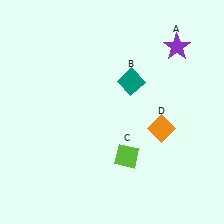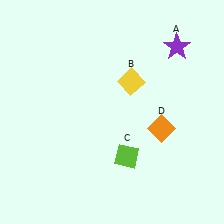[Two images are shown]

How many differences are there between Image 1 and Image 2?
There is 1 difference between the two images.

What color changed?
The diamond (B) changed from teal in Image 1 to yellow in Image 2.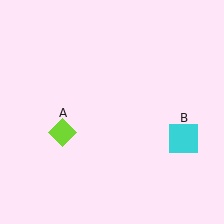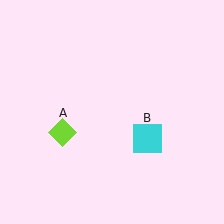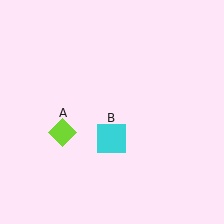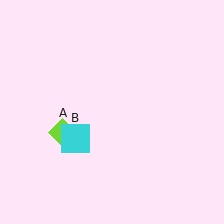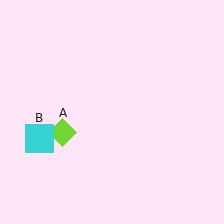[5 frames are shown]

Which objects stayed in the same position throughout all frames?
Lime diamond (object A) remained stationary.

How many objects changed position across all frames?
1 object changed position: cyan square (object B).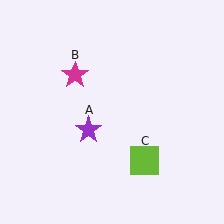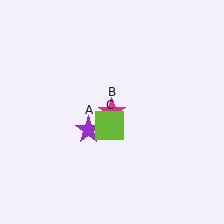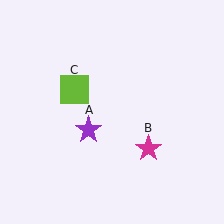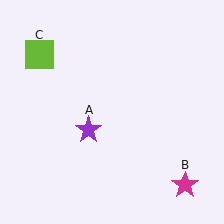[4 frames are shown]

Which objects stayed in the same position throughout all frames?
Purple star (object A) remained stationary.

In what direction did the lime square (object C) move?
The lime square (object C) moved up and to the left.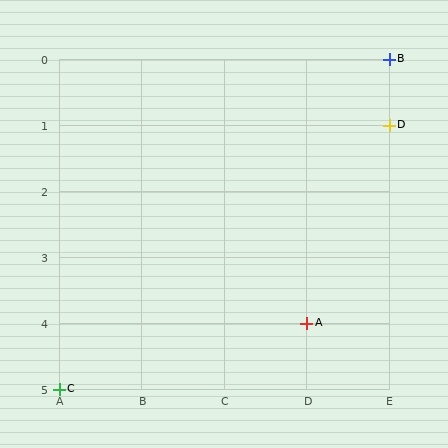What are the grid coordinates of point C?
Point C is at grid coordinates (A, 5).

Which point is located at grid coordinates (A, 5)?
Point C is at (A, 5).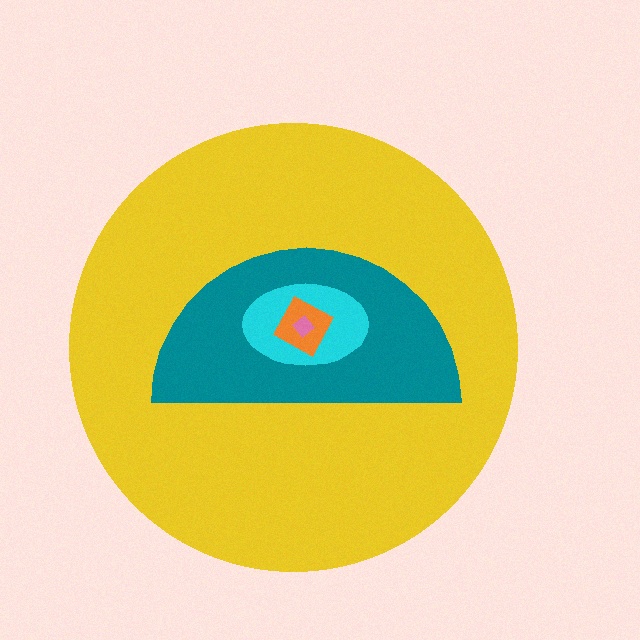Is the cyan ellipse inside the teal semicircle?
Yes.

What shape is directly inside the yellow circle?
The teal semicircle.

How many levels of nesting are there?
5.